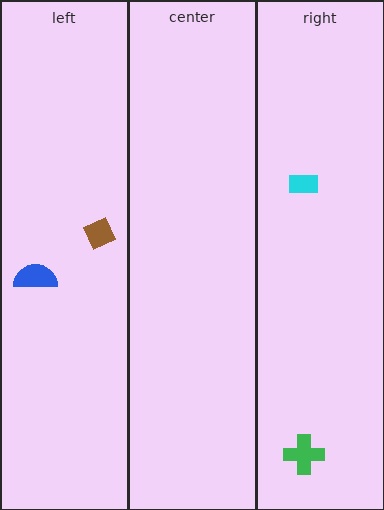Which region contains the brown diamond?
The left region.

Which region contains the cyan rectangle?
The right region.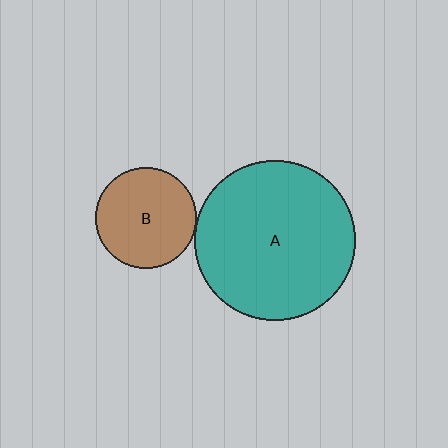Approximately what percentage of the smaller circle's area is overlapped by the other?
Approximately 5%.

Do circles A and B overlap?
Yes.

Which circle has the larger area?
Circle A (teal).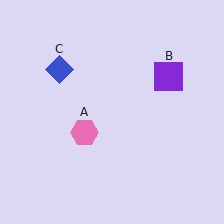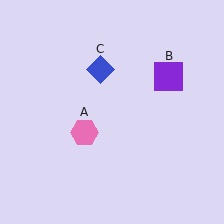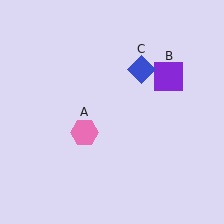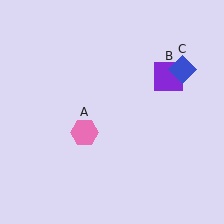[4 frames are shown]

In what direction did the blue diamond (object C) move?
The blue diamond (object C) moved right.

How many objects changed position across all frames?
1 object changed position: blue diamond (object C).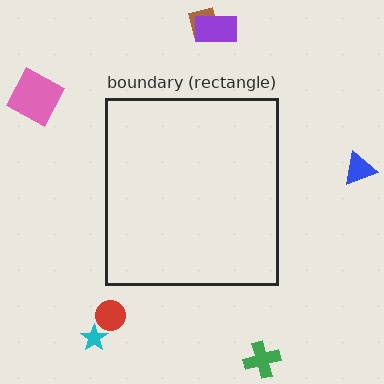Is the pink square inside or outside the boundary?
Outside.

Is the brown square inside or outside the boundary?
Outside.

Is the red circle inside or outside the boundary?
Outside.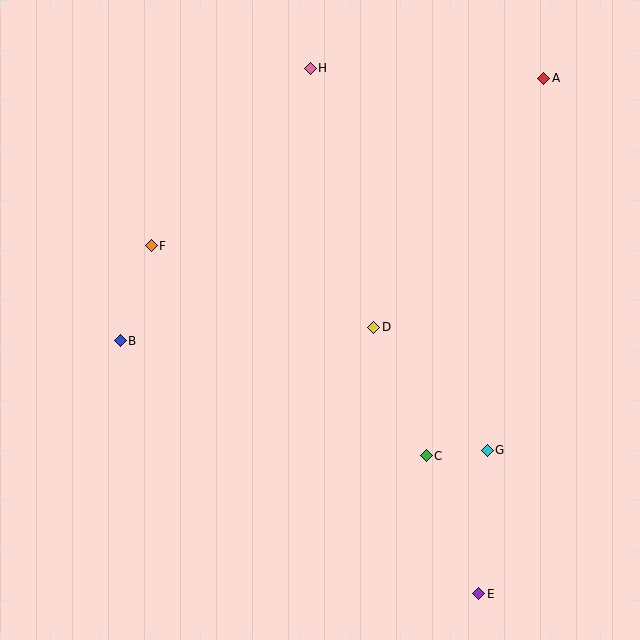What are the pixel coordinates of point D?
Point D is at (374, 327).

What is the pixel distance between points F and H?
The distance between F and H is 238 pixels.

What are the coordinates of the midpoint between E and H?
The midpoint between E and H is at (394, 331).